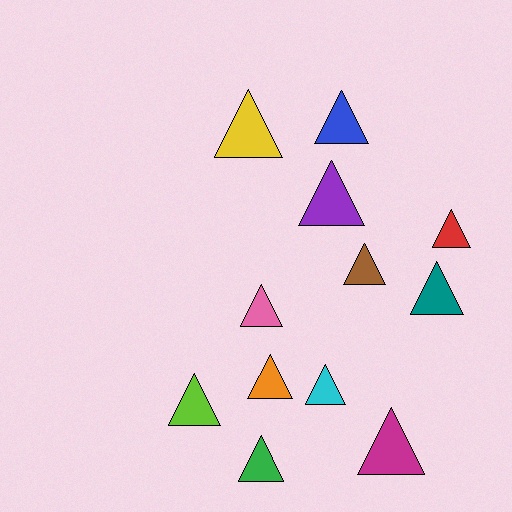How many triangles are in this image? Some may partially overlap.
There are 12 triangles.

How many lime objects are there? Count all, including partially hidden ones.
There is 1 lime object.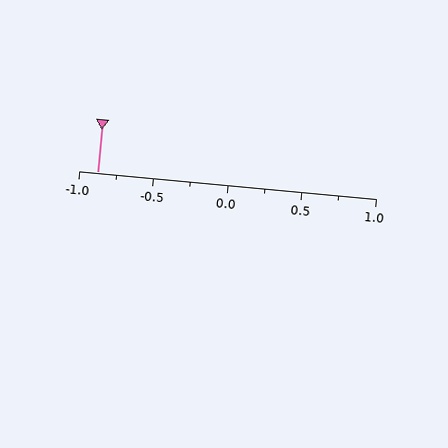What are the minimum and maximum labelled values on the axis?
The axis runs from -1.0 to 1.0.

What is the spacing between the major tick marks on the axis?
The major ticks are spaced 0.5 apart.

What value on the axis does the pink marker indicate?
The marker indicates approximately -0.88.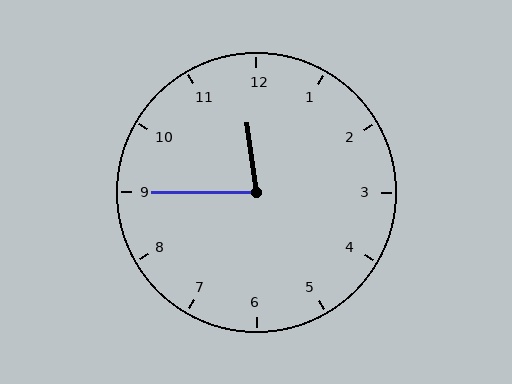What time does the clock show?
11:45.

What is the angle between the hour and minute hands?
Approximately 82 degrees.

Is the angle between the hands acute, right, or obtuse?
It is acute.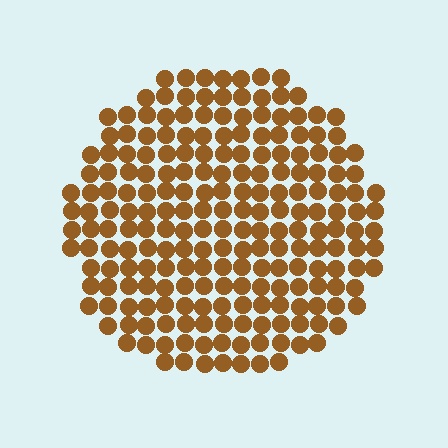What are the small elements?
The small elements are circles.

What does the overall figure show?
The overall figure shows a circle.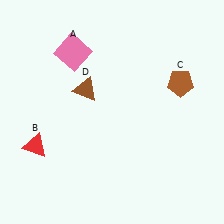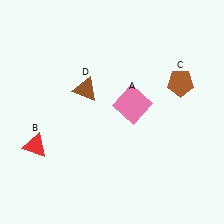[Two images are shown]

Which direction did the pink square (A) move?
The pink square (A) moved right.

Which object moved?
The pink square (A) moved right.